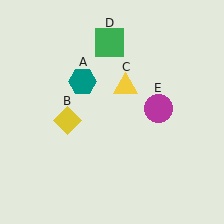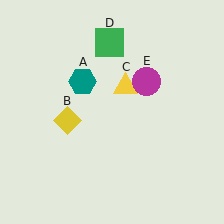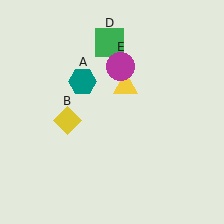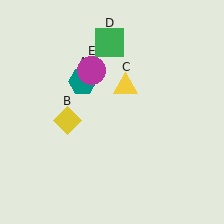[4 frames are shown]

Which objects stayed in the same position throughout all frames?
Teal hexagon (object A) and yellow diamond (object B) and yellow triangle (object C) and green square (object D) remained stationary.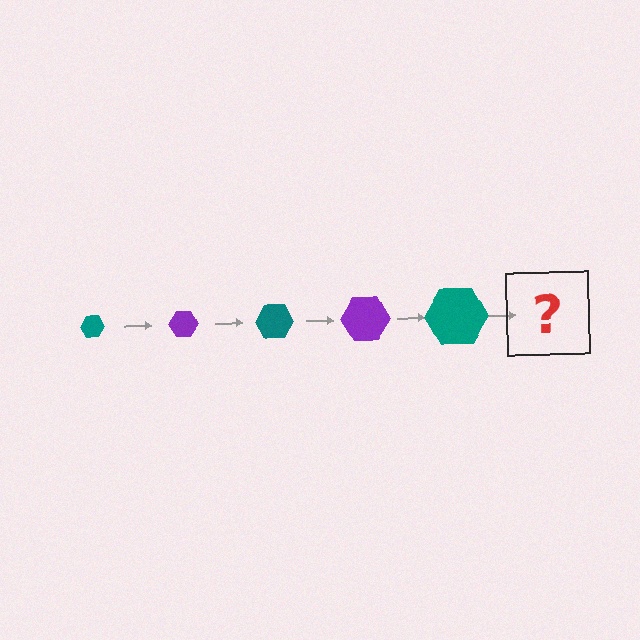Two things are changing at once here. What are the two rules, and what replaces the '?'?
The two rules are that the hexagon grows larger each step and the color cycles through teal and purple. The '?' should be a purple hexagon, larger than the previous one.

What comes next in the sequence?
The next element should be a purple hexagon, larger than the previous one.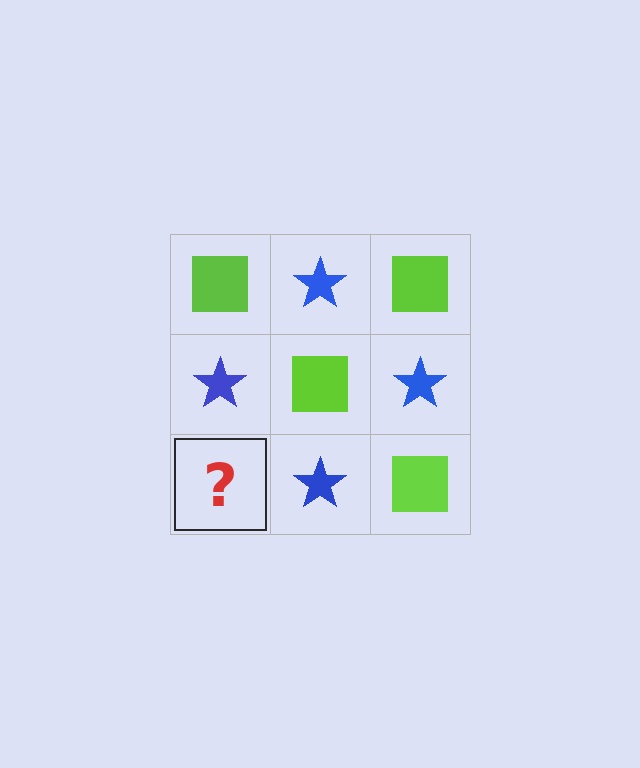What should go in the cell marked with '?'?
The missing cell should contain a lime square.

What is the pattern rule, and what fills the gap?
The rule is that it alternates lime square and blue star in a checkerboard pattern. The gap should be filled with a lime square.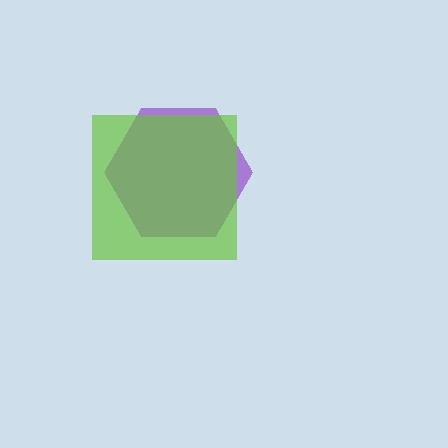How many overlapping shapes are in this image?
There are 2 overlapping shapes in the image.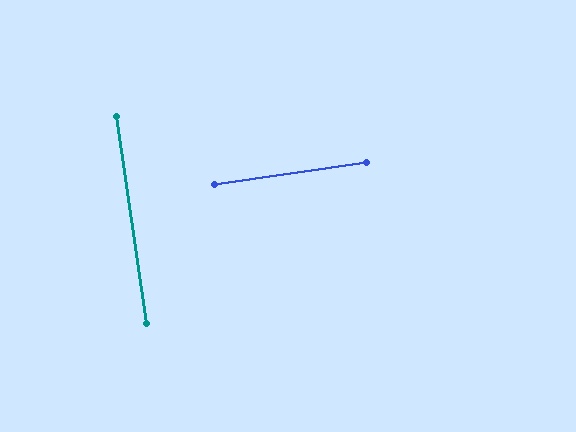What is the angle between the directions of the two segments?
Approximately 90 degrees.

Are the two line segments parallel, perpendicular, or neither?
Perpendicular — they meet at approximately 90°.